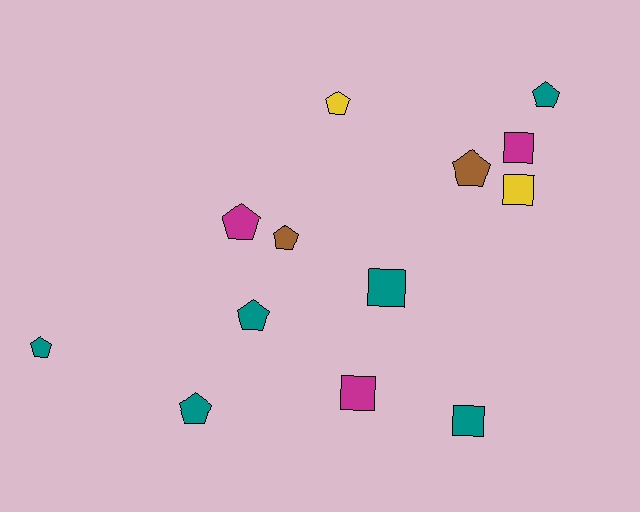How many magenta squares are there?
There are 2 magenta squares.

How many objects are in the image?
There are 13 objects.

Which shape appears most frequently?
Pentagon, with 8 objects.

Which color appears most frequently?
Teal, with 6 objects.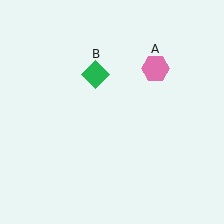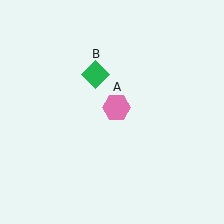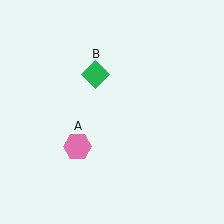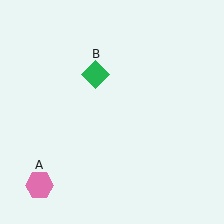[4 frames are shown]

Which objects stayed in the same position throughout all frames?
Green diamond (object B) remained stationary.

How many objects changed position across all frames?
1 object changed position: pink hexagon (object A).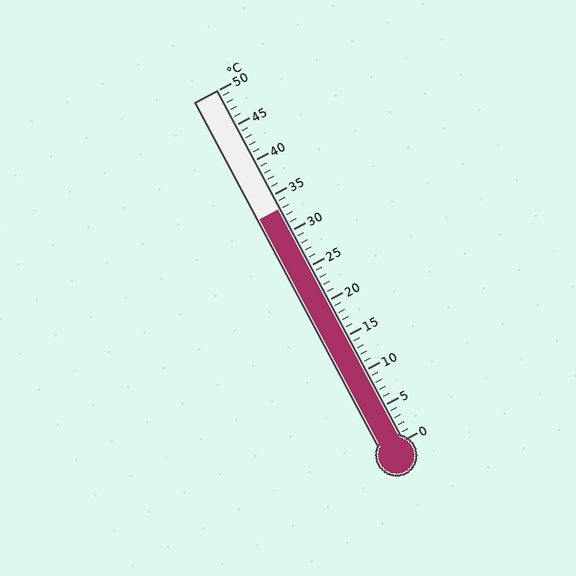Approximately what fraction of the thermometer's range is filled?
The thermometer is filled to approximately 65% of its range.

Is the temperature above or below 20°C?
The temperature is above 20°C.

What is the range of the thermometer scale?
The thermometer scale ranges from 0°C to 50°C.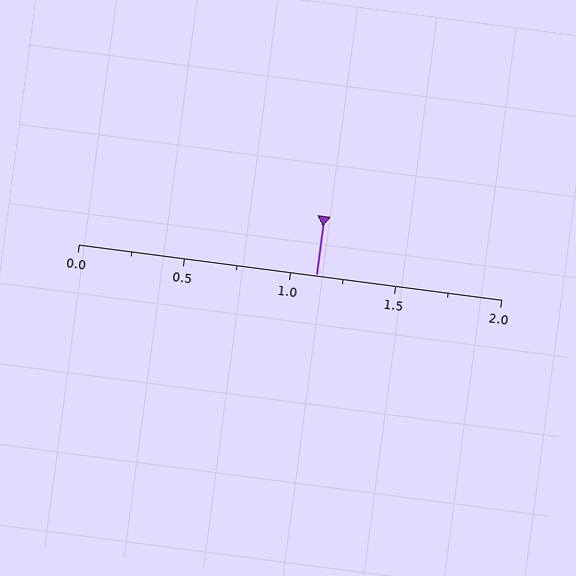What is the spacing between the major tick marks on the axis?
The major ticks are spaced 0.5 apart.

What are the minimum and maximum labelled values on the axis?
The axis runs from 0.0 to 2.0.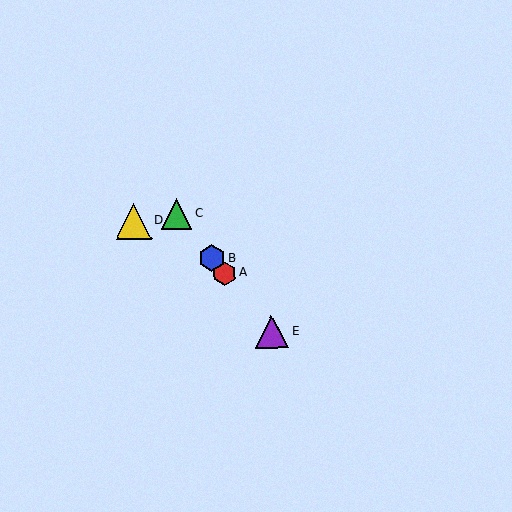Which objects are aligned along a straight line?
Objects A, B, C, E are aligned along a straight line.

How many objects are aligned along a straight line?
4 objects (A, B, C, E) are aligned along a straight line.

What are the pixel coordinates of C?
Object C is at (176, 214).